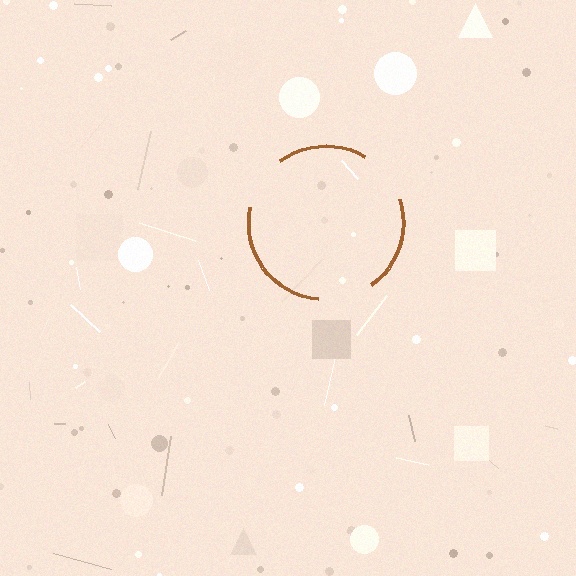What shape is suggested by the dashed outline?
The dashed outline suggests a circle.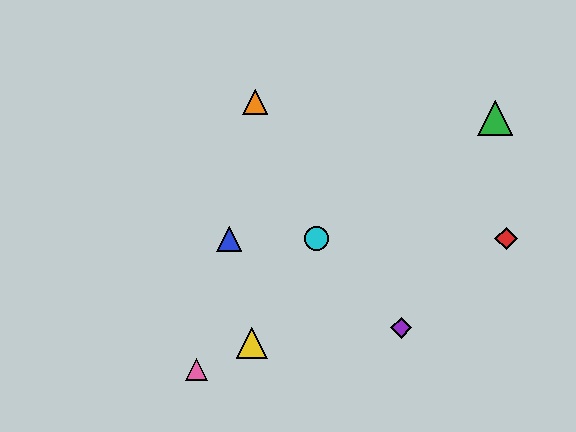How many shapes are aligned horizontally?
3 shapes (the red diamond, the blue triangle, the cyan circle) are aligned horizontally.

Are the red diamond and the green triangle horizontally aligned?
No, the red diamond is at y≈239 and the green triangle is at y≈118.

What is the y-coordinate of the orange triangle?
The orange triangle is at y≈102.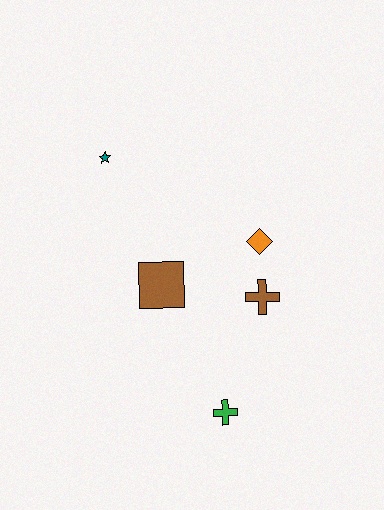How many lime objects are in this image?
There are no lime objects.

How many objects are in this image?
There are 5 objects.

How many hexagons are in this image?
There are no hexagons.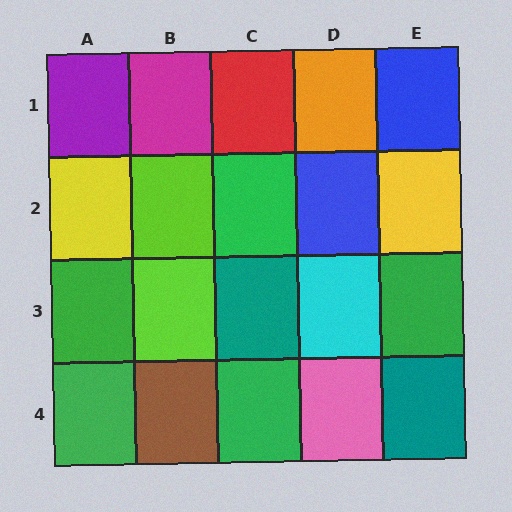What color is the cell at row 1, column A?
Purple.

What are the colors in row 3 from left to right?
Green, lime, teal, cyan, green.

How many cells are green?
5 cells are green.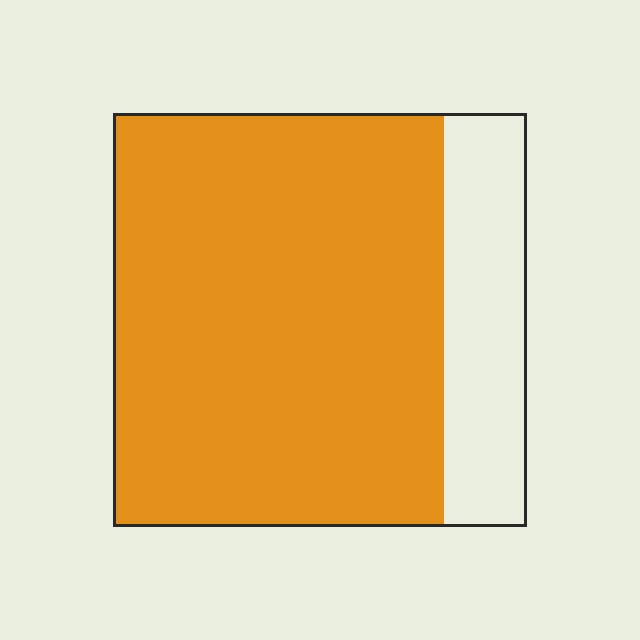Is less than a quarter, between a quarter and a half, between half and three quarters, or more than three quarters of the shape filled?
More than three quarters.